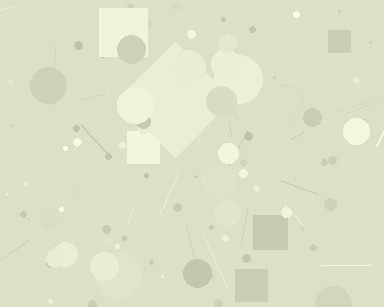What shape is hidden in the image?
A diamond is hidden in the image.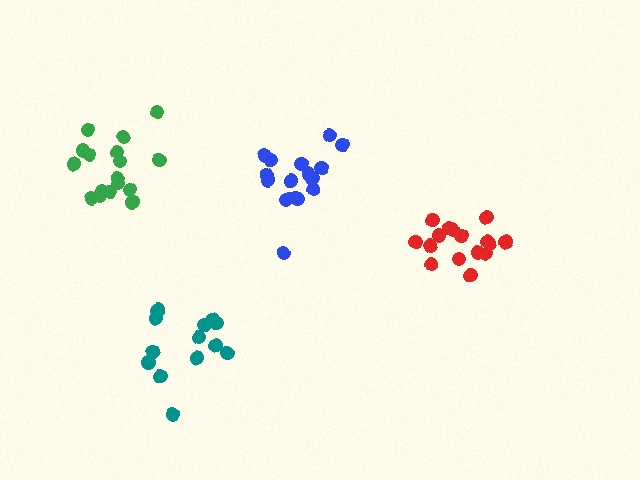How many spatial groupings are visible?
There are 4 spatial groupings.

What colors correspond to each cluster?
The clusters are colored: red, blue, green, teal.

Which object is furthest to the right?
The red cluster is rightmost.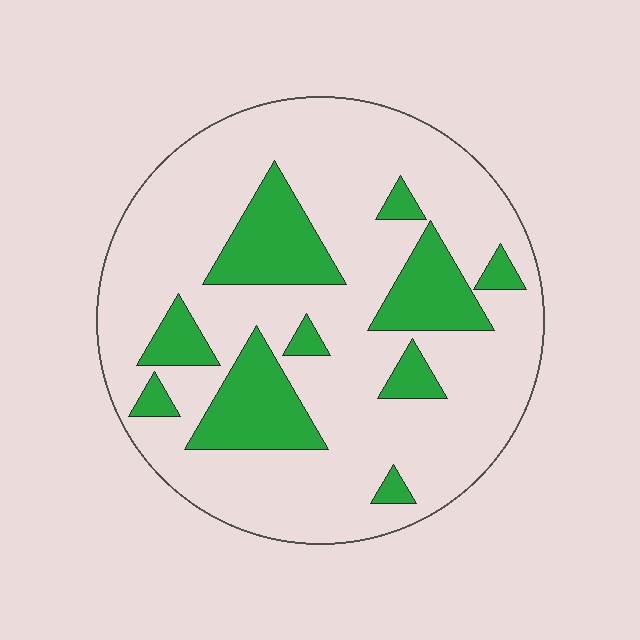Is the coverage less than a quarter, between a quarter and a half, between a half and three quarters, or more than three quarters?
Less than a quarter.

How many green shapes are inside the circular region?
10.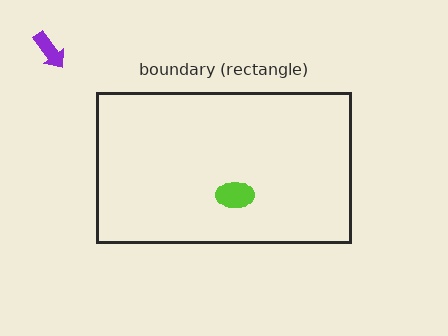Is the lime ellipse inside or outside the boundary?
Inside.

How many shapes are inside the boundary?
1 inside, 1 outside.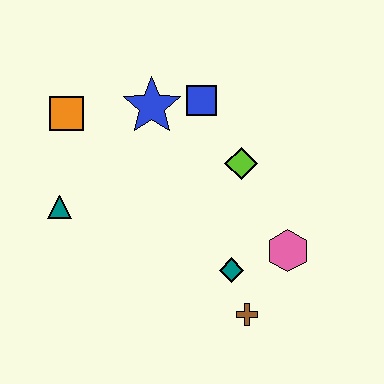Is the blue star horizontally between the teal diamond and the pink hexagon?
No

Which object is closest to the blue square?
The blue star is closest to the blue square.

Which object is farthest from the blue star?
The brown cross is farthest from the blue star.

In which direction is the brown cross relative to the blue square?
The brown cross is below the blue square.